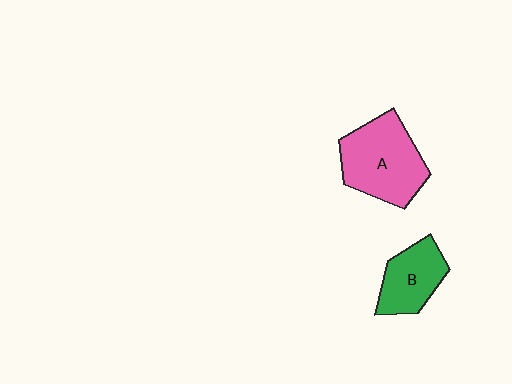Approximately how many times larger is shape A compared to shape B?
Approximately 1.6 times.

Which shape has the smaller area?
Shape B (green).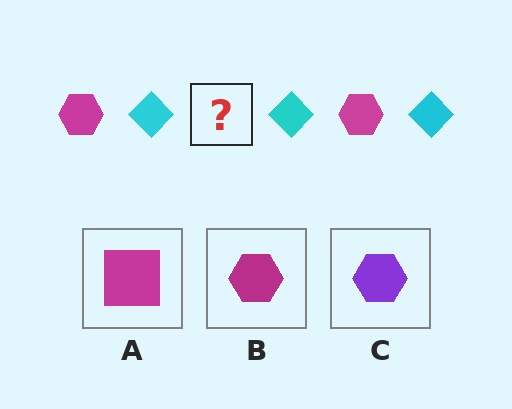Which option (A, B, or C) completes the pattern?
B.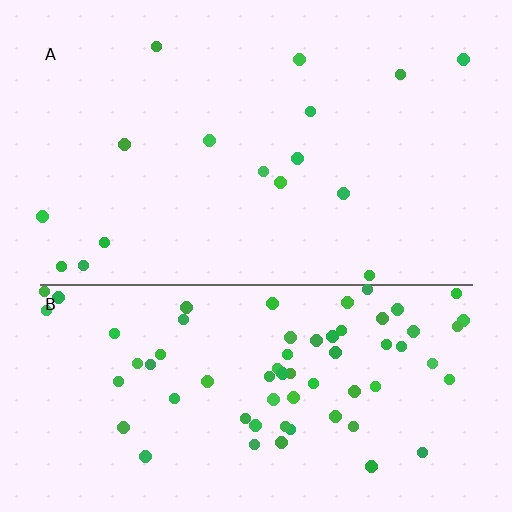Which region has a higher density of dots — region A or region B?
B (the bottom).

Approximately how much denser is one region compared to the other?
Approximately 4.3× — region B over region A.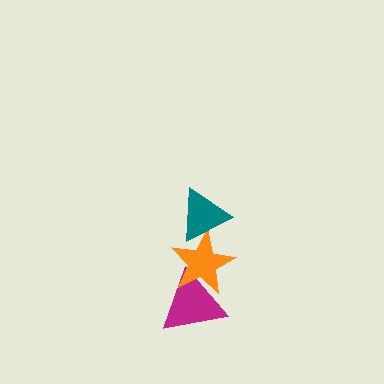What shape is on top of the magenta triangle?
The orange star is on top of the magenta triangle.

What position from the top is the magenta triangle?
The magenta triangle is 3rd from the top.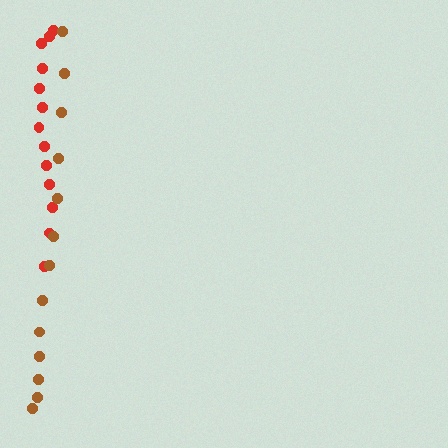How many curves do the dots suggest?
There are 2 distinct paths.